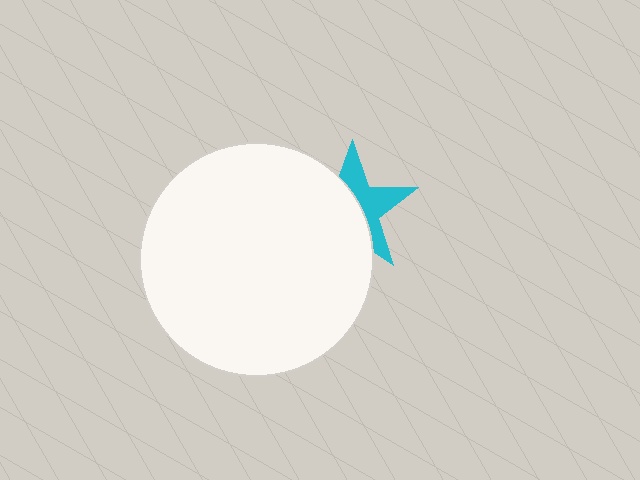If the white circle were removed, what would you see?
You would see the complete cyan star.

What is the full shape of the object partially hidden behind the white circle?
The partially hidden object is a cyan star.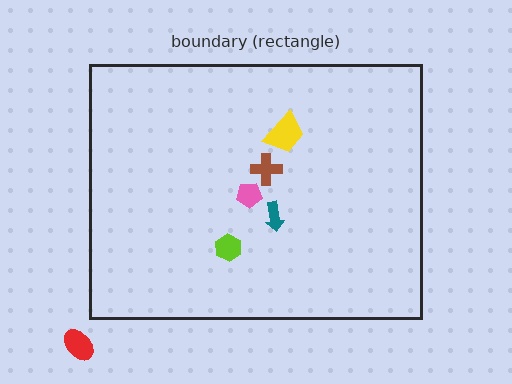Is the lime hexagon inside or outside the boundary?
Inside.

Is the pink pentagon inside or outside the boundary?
Inside.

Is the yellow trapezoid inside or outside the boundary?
Inside.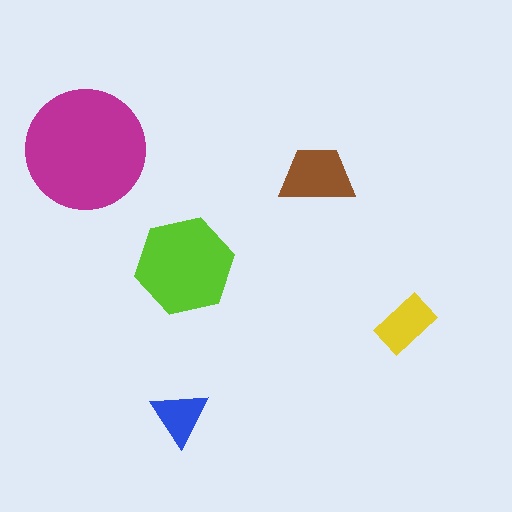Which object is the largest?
The magenta circle.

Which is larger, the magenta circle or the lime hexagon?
The magenta circle.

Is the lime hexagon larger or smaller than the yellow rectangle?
Larger.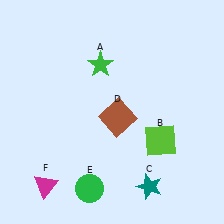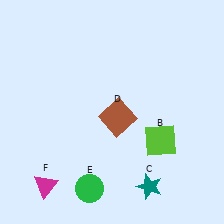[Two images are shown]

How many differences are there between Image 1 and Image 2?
There is 1 difference between the two images.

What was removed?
The green star (A) was removed in Image 2.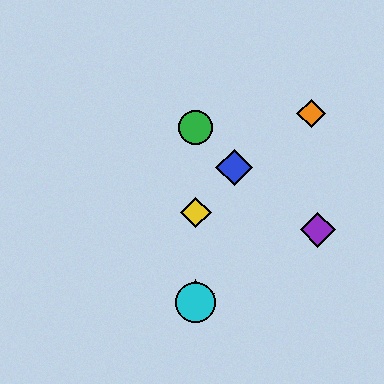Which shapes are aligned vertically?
The red star, the green circle, the yellow diamond, the cyan circle are aligned vertically.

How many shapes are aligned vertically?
4 shapes (the red star, the green circle, the yellow diamond, the cyan circle) are aligned vertically.